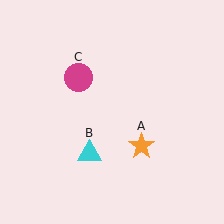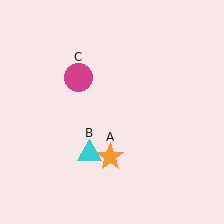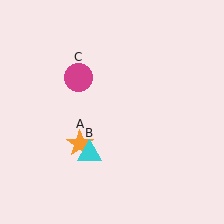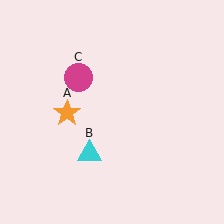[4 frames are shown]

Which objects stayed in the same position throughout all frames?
Cyan triangle (object B) and magenta circle (object C) remained stationary.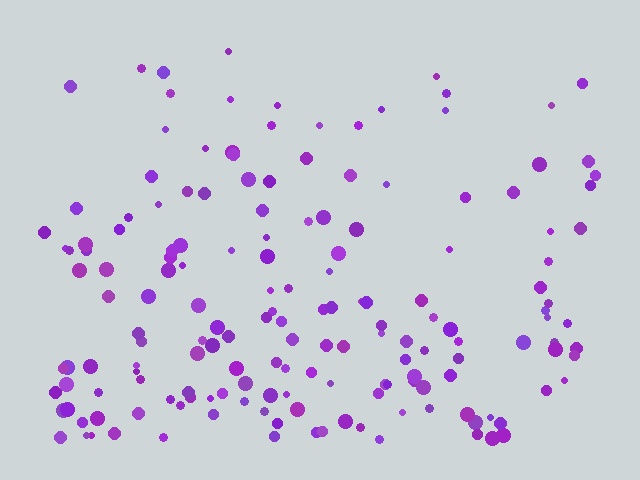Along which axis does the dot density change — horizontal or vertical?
Vertical.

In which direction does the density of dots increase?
From top to bottom, with the bottom side densest.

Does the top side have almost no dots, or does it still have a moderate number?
Still a moderate number, just noticeably fewer than the bottom.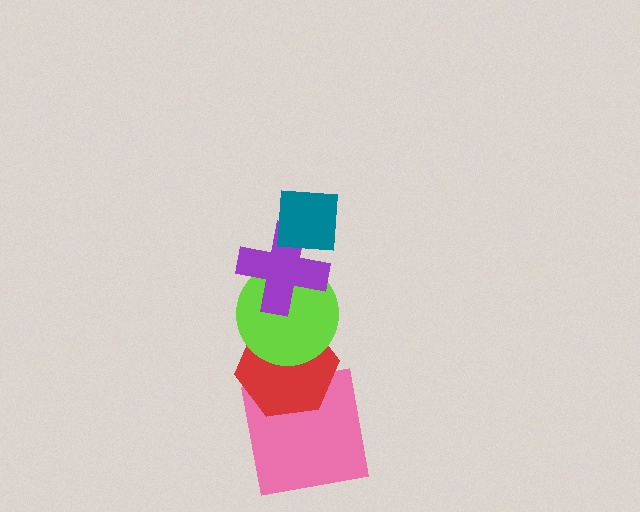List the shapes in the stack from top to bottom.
From top to bottom: the teal square, the purple cross, the lime circle, the red hexagon, the pink square.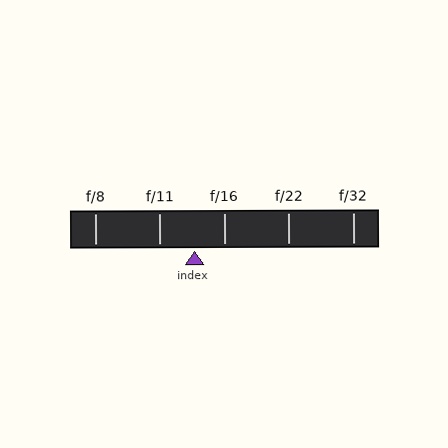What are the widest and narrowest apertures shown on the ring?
The widest aperture shown is f/8 and the narrowest is f/32.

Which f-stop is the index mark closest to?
The index mark is closest to f/16.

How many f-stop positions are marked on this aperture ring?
There are 5 f-stop positions marked.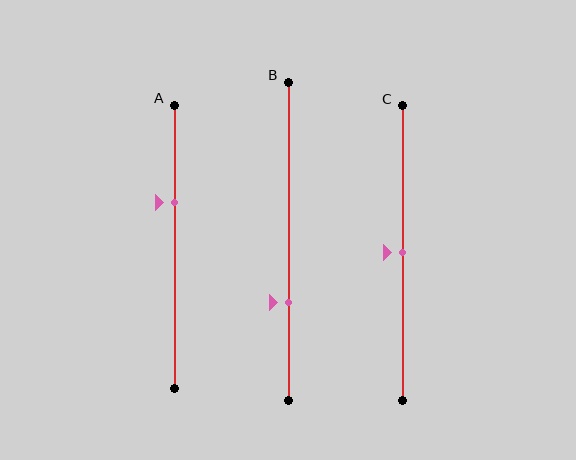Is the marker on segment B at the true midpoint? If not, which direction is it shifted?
No, the marker on segment B is shifted downward by about 19% of the segment length.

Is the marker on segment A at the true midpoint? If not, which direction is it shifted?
No, the marker on segment A is shifted upward by about 16% of the segment length.